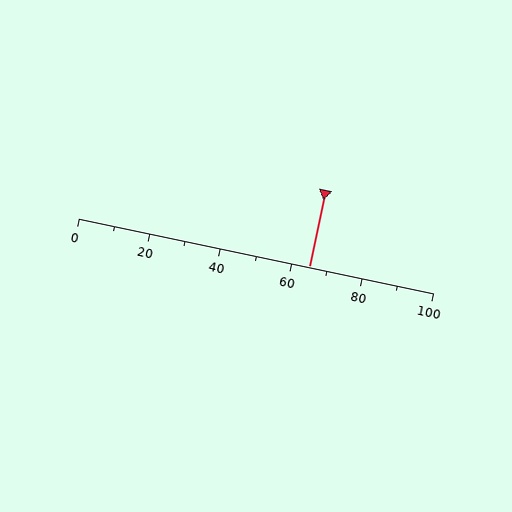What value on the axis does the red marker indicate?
The marker indicates approximately 65.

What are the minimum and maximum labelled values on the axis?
The axis runs from 0 to 100.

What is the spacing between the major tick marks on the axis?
The major ticks are spaced 20 apart.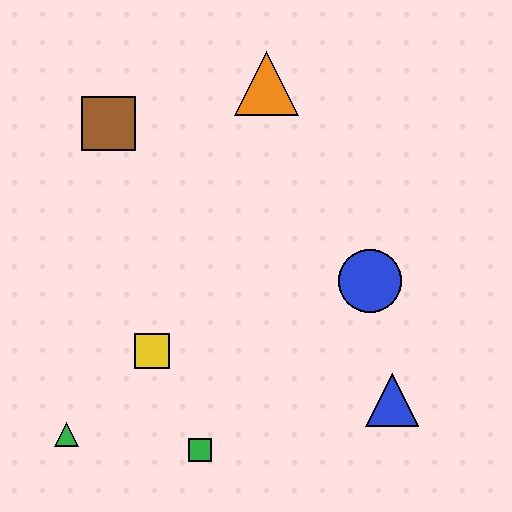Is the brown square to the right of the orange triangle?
No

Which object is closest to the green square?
The yellow square is closest to the green square.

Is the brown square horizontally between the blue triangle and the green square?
No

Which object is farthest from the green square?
The orange triangle is farthest from the green square.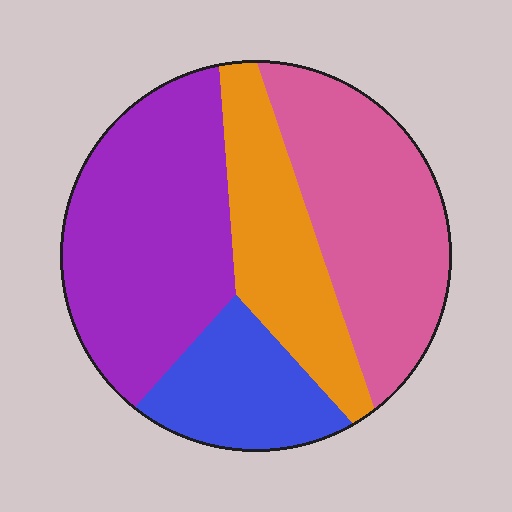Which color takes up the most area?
Purple, at roughly 35%.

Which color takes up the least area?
Blue, at roughly 15%.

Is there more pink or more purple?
Purple.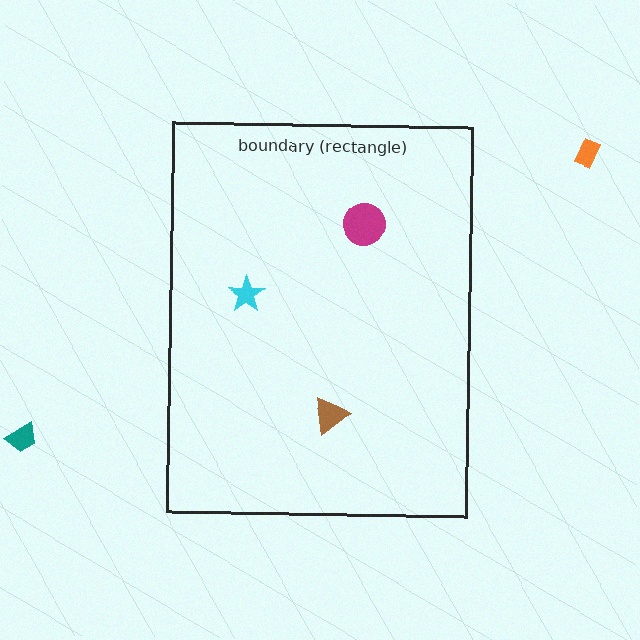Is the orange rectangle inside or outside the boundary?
Outside.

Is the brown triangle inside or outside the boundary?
Inside.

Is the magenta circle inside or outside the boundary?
Inside.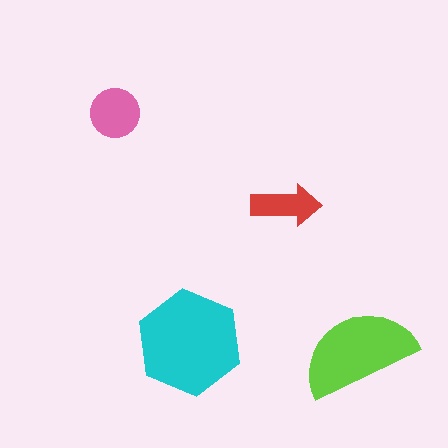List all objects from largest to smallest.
The cyan hexagon, the lime semicircle, the pink circle, the red arrow.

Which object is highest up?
The pink circle is topmost.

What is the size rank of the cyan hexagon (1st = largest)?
1st.